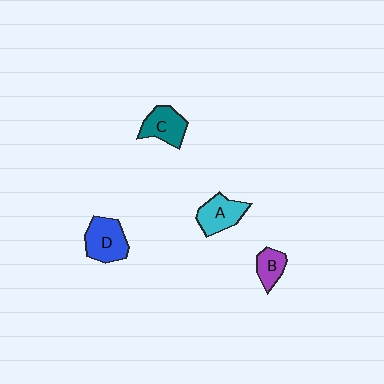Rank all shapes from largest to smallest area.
From largest to smallest: D (blue), A (cyan), C (teal), B (purple).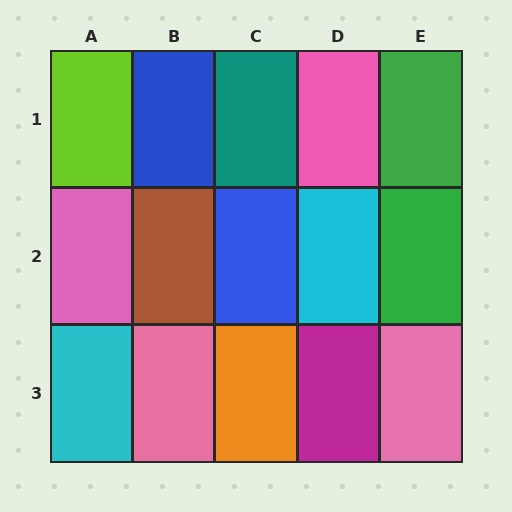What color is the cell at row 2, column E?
Green.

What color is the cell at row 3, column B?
Pink.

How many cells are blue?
2 cells are blue.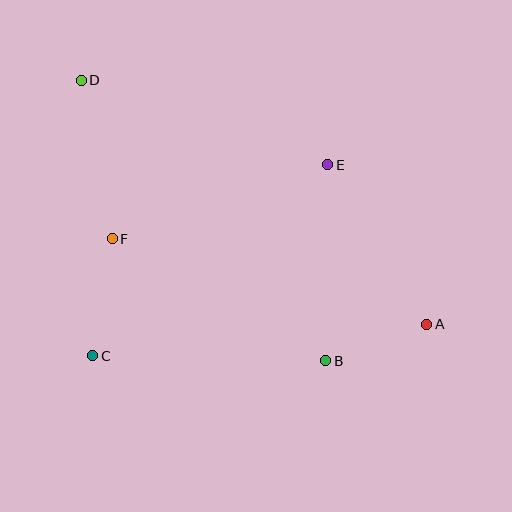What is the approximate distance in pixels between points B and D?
The distance between B and D is approximately 372 pixels.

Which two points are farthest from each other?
Points A and D are farthest from each other.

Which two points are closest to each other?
Points A and B are closest to each other.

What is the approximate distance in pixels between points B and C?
The distance between B and C is approximately 233 pixels.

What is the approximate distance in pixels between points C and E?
The distance between C and E is approximately 303 pixels.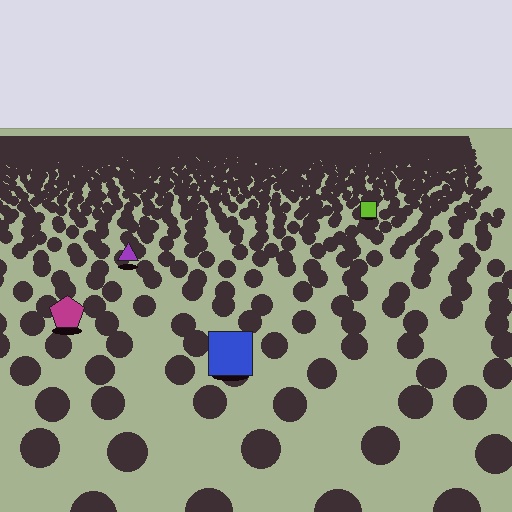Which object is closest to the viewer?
The blue square is closest. The texture marks near it are larger and more spread out.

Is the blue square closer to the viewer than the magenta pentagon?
Yes. The blue square is closer — you can tell from the texture gradient: the ground texture is coarser near it.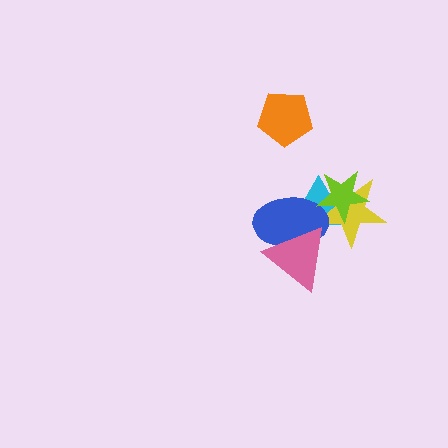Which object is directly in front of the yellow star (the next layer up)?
The blue ellipse is directly in front of the yellow star.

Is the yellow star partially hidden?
Yes, it is partially covered by another shape.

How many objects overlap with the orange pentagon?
0 objects overlap with the orange pentagon.